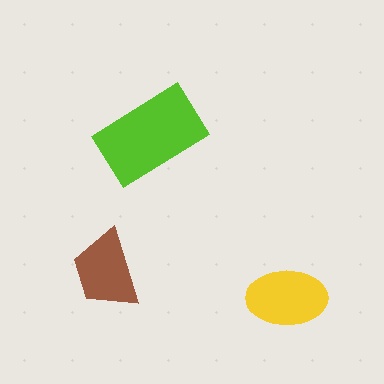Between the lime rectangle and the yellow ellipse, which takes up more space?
The lime rectangle.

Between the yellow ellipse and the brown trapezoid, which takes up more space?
The yellow ellipse.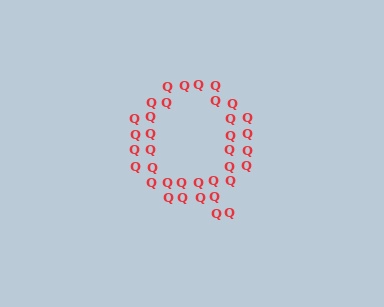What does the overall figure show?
The overall figure shows the letter Q.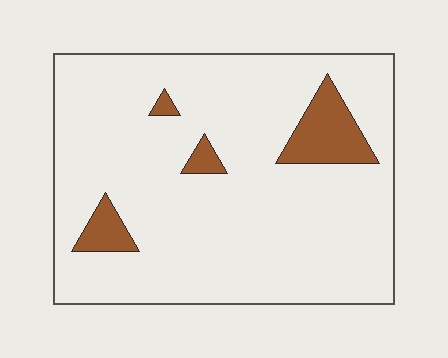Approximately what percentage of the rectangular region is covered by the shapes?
Approximately 10%.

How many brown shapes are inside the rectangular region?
4.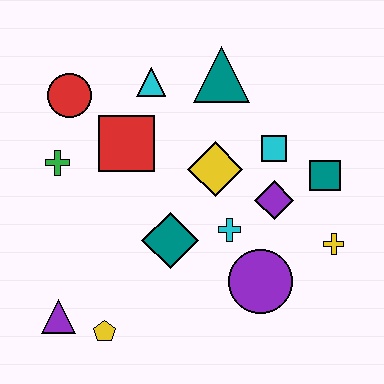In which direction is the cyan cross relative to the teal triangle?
The cyan cross is below the teal triangle.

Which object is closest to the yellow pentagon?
The purple triangle is closest to the yellow pentagon.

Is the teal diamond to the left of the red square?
No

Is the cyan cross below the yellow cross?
No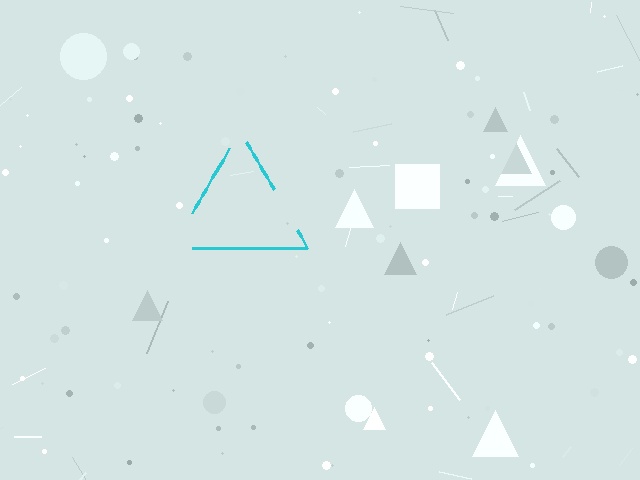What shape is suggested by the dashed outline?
The dashed outline suggests a triangle.